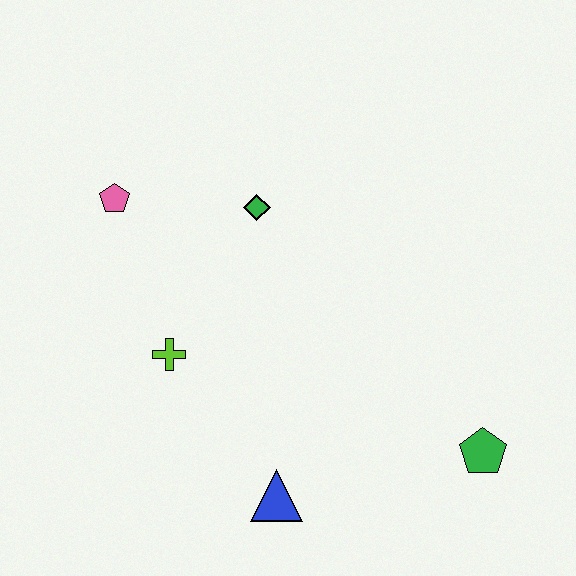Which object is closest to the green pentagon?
The blue triangle is closest to the green pentagon.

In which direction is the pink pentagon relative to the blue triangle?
The pink pentagon is above the blue triangle.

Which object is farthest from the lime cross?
The green pentagon is farthest from the lime cross.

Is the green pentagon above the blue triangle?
Yes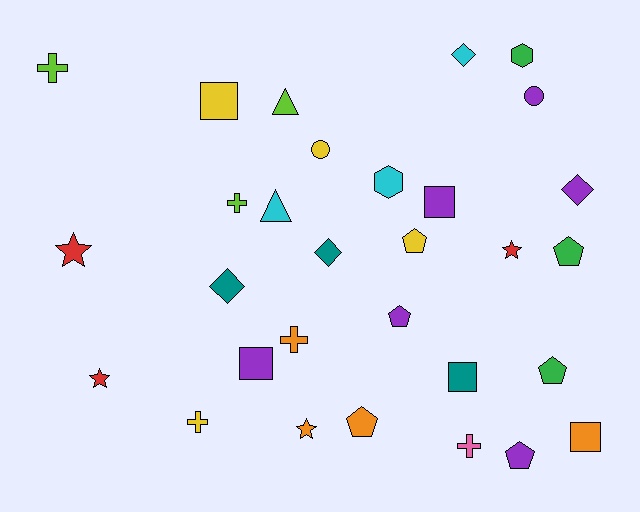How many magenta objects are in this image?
There are no magenta objects.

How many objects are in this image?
There are 30 objects.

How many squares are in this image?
There are 5 squares.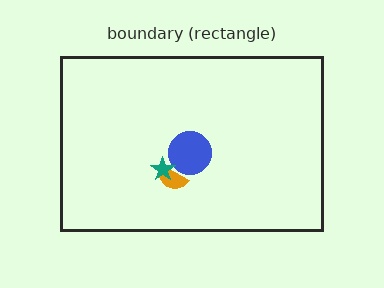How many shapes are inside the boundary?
3 inside, 0 outside.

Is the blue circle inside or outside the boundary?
Inside.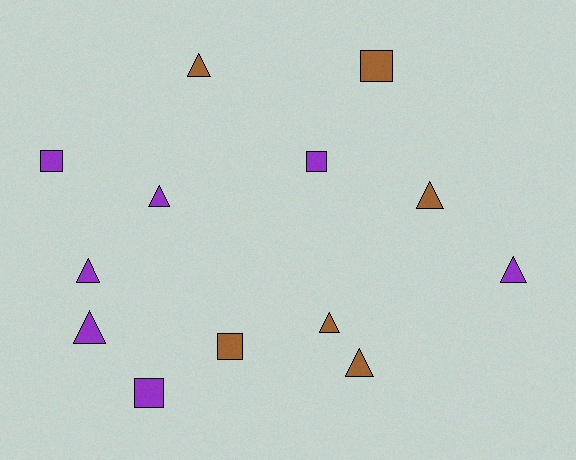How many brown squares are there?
There are 2 brown squares.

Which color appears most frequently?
Purple, with 7 objects.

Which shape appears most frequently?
Triangle, with 8 objects.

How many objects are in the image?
There are 13 objects.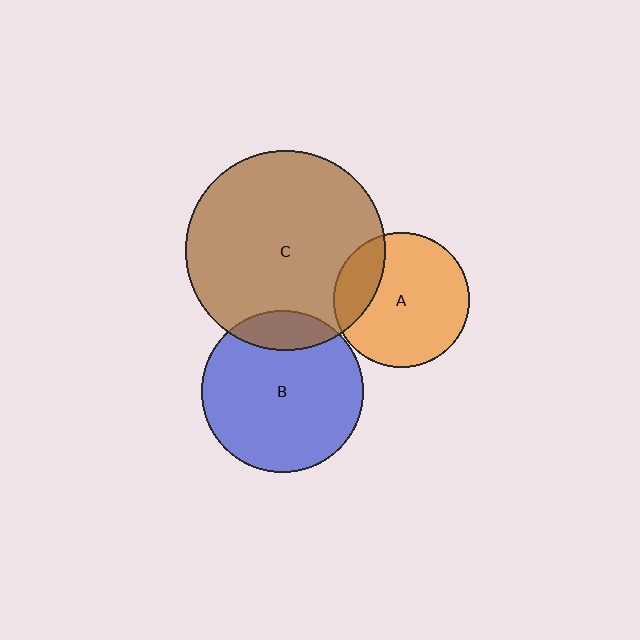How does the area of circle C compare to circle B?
Approximately 1.5 times.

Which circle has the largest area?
Circle C (brown).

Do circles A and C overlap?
Yes.